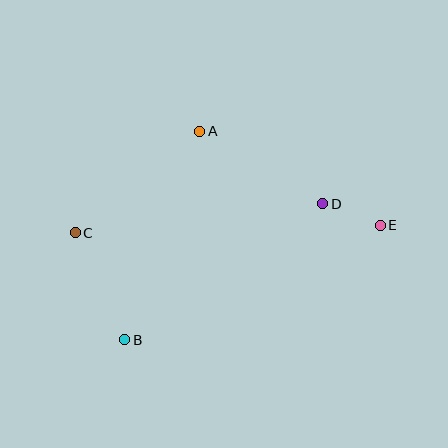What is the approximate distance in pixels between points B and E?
The distance between B and E is approximately 280 pixels.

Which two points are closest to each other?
Points D and E are closest to each other.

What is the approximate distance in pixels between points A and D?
The distance between A and D is approximately 143 pixels.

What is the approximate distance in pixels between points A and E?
The distance between A and E is approximately 204 pixels.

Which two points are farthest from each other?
Points C and E are farthest from each other.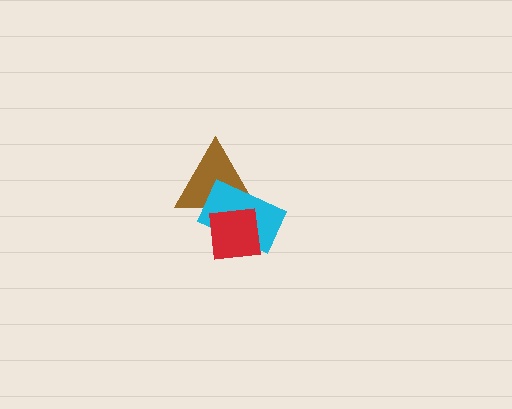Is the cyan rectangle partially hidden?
Yes, it is partially covered by another shape.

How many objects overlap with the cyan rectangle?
2 objects overlap with the cyan rectangle.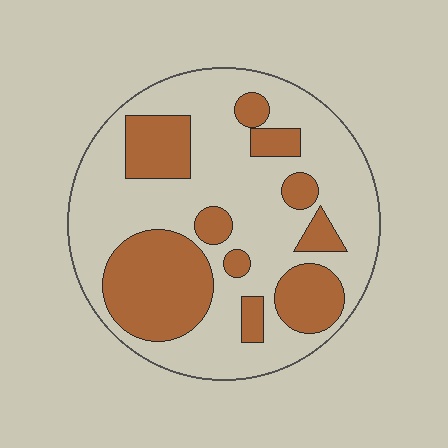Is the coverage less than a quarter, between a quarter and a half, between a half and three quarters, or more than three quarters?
Between a quarter and a half.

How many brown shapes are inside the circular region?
10.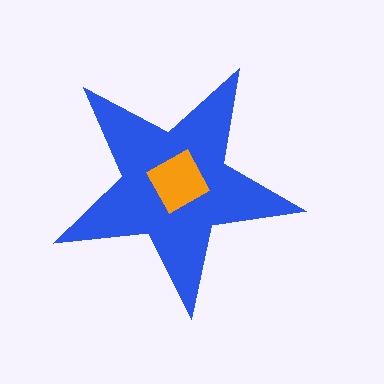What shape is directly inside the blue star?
The orange square.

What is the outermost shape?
The blue star.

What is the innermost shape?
The orange square.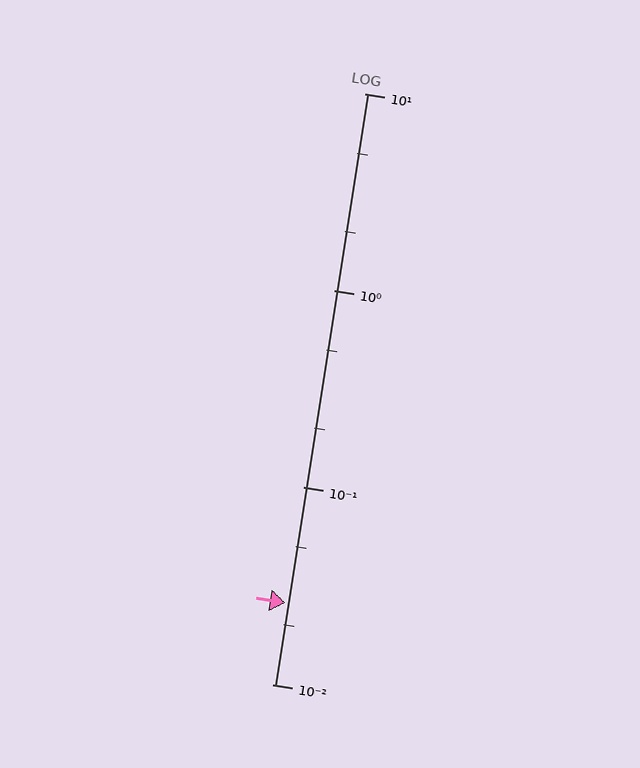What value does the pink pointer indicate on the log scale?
The pointer indicates approximately 0.026.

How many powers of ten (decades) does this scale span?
The scale spans 3 decades, from 0.01 to 10.